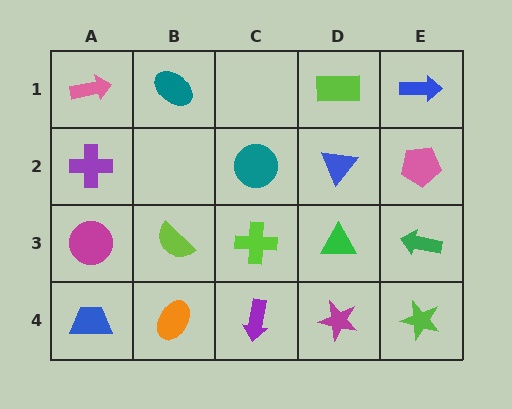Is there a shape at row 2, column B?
No, that cell is empty.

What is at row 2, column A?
A purple cross.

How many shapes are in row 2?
4 shapes.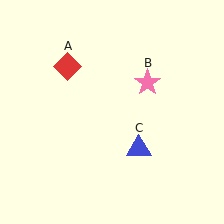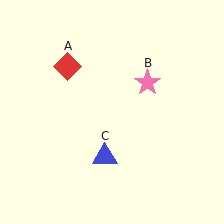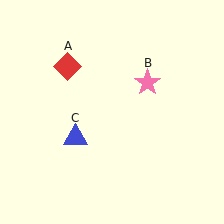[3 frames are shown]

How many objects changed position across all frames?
1 object changed position: blue triangle (object C).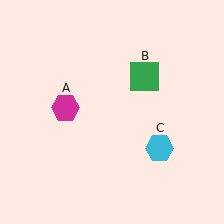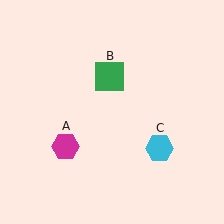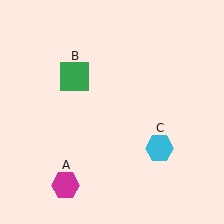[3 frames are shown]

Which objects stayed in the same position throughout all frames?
Cyan hexagon (object C) remained stationary.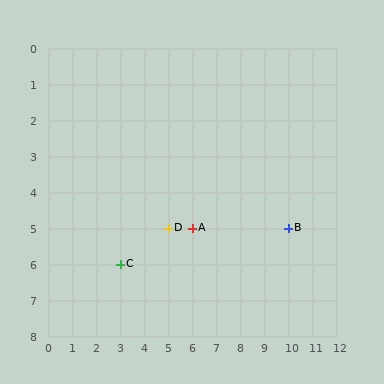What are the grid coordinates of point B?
Point B is at grid coordinates (10, 5).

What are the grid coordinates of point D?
Point D is at grid coordinates (5, 5).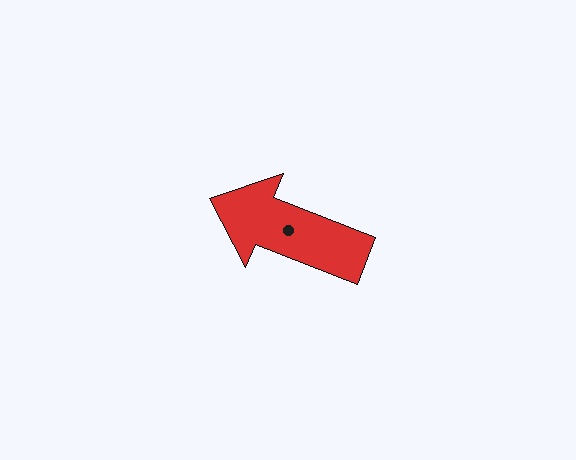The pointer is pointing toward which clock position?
Roughly 10 o'clock.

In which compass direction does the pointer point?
West.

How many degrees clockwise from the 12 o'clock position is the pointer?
Approximately 292 degrees.